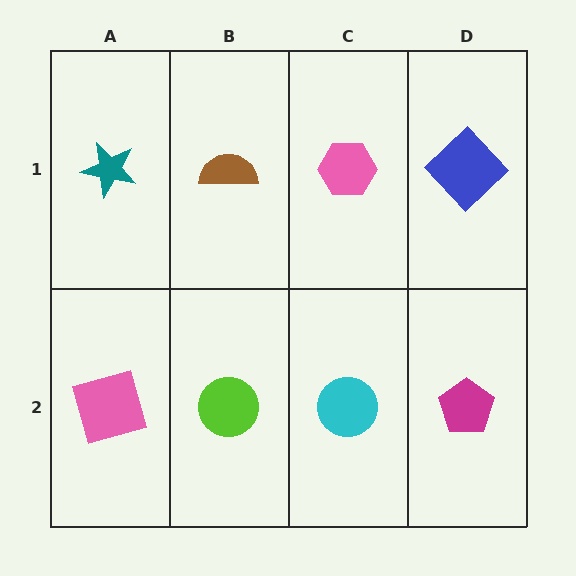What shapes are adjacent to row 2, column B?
A brown semicircle (row 1, column B), a pink square (row 2, column A), a cyan circle (row 2, column C).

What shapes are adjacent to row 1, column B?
A lime circle (row 2, column B), a teal star (row 1, column A), a pink hexagon (row 1, column C).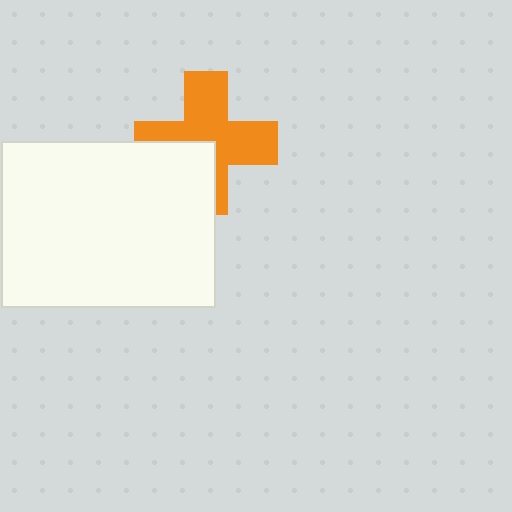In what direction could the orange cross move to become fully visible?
The orange cross could move toward the upper-right. That would shift it out from behind the white rectangle entirely.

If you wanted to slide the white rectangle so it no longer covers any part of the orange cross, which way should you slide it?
Slide it toward the lower-left — that is the most direct way to separate the two shapes.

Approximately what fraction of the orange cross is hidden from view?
Roughly 33% of the orange cross is hidden behind the white rectangle.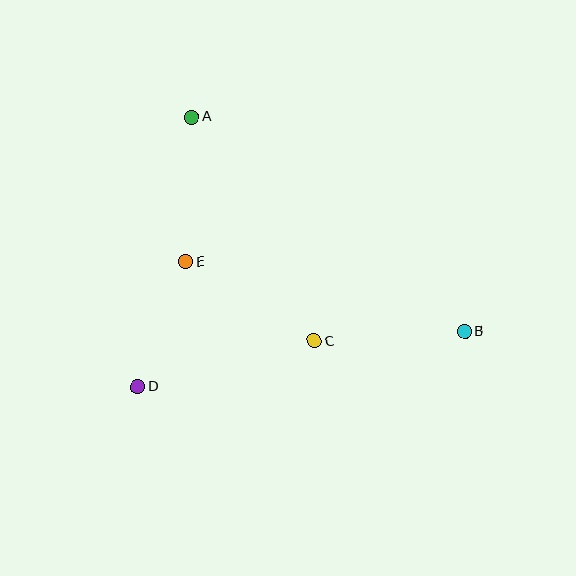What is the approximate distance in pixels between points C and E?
The distance between C and E is approximately 151 pixels.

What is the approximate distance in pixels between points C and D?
The distance between C and D is approximately 182 pixels.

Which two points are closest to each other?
Points D and E are closest to each other.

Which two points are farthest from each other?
Points A and B are farthest from each other.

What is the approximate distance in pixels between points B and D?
The distance between B and D is approximately 332 pixels.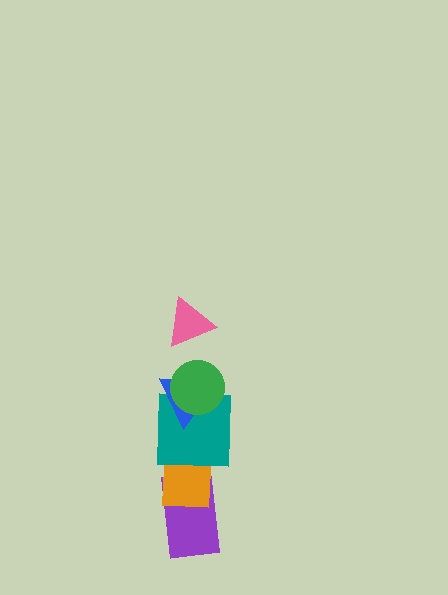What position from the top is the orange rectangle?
The orange rectangle is 5th from the top.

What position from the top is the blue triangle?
The blue triangle is 3rd from the top.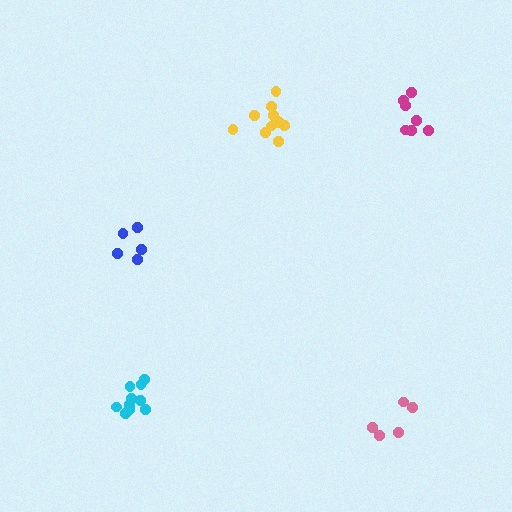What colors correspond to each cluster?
The clusters are colored: magenta, cyan, pink, yellow, blue.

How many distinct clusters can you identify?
There are 5 distinct clusters.